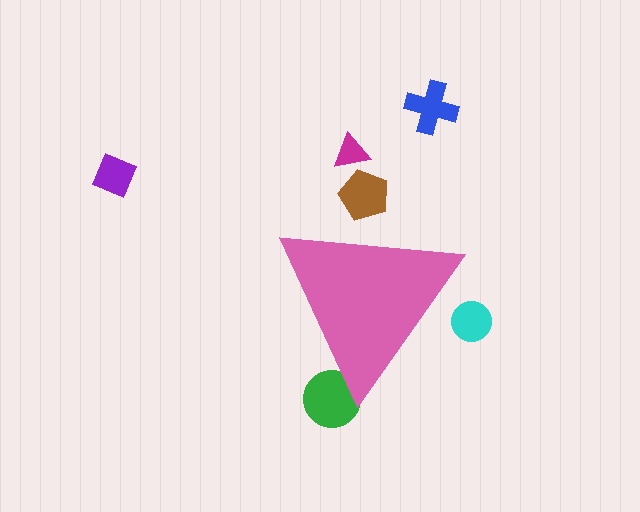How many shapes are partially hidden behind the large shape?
3 shapes are partially hidden.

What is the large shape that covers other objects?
A pink triangle.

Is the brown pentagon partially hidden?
Yes, the brown pentagon is partially hidden behind the pink triangle.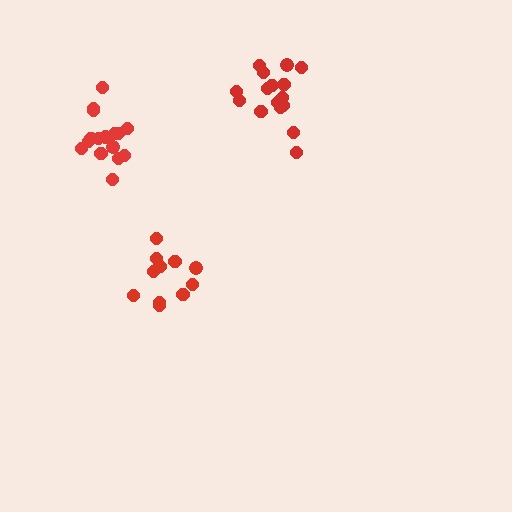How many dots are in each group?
Group 1: 11 dots, Group 2: 16 dots, Group 3: 16 dots (43 total).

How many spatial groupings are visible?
There are 3 spatial groupings.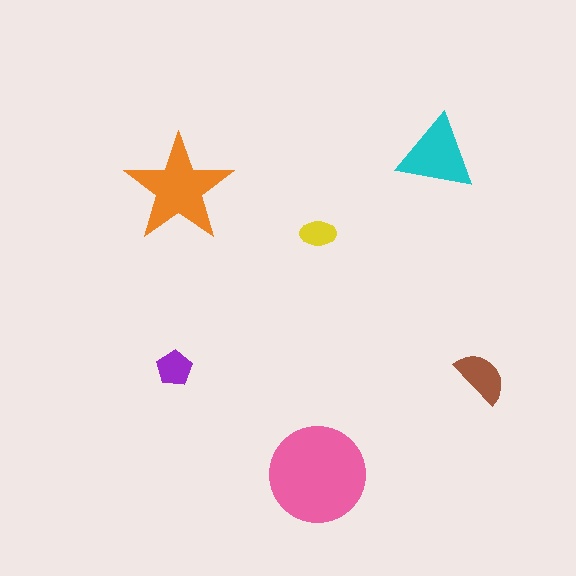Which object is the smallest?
The yellow ellipse.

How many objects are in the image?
There are 6 objects in the image.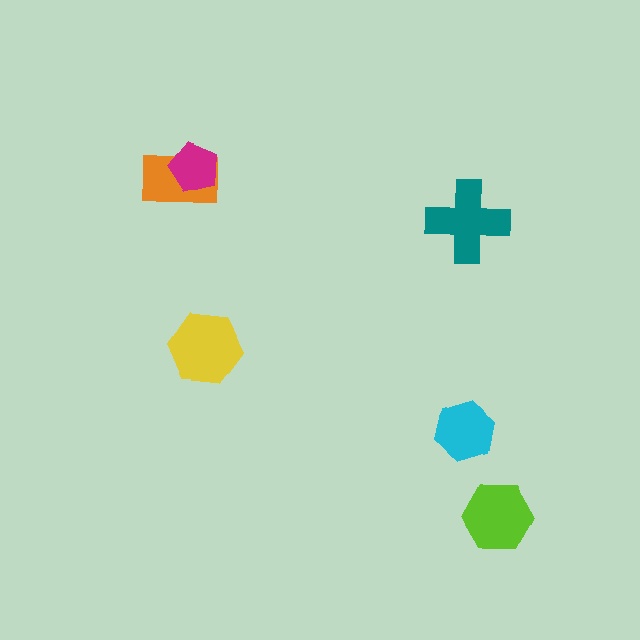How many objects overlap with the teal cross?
0 objects overlap with the teal cross.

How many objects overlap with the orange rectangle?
1 object overlaps with the orange rectangle.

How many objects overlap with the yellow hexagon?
0 objects overlap with the yellow hexagon.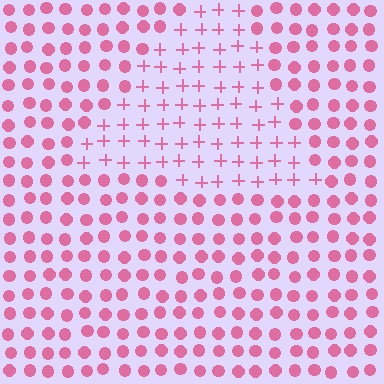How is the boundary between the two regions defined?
The boundary is defined by a change in element shape: plus signs inside vs. circles outside. All elements share the same color and spacing.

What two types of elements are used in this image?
The image uses plus signs inside the triangle region and circles outside it.